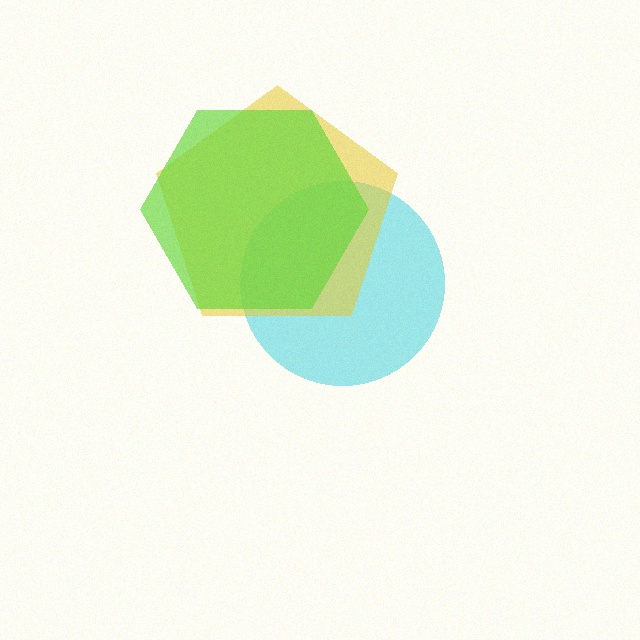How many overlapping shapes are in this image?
There are 3 overlapping shapes in the image.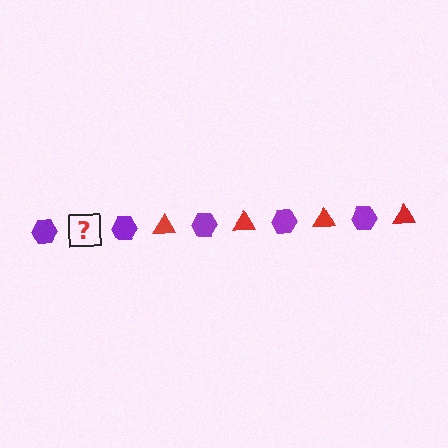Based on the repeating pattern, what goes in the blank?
The blank should be a red triangle.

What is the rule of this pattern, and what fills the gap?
The rule is that the pattern alternates between purple hexagon and red triangle. The gap should be filled with a red triangle.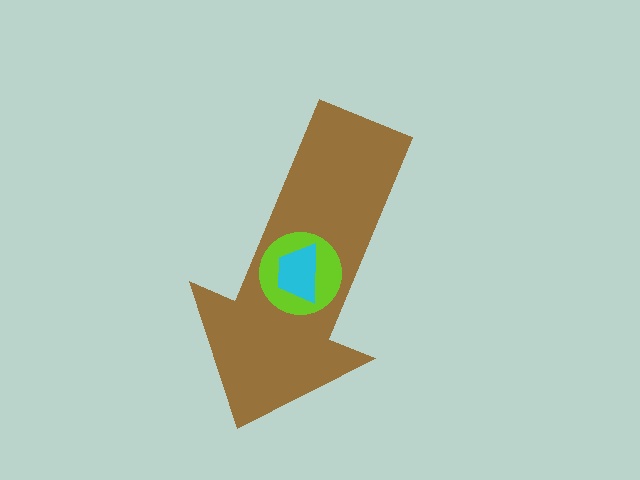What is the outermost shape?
The brown arrow.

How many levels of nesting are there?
3.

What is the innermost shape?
The cyan trapezoid.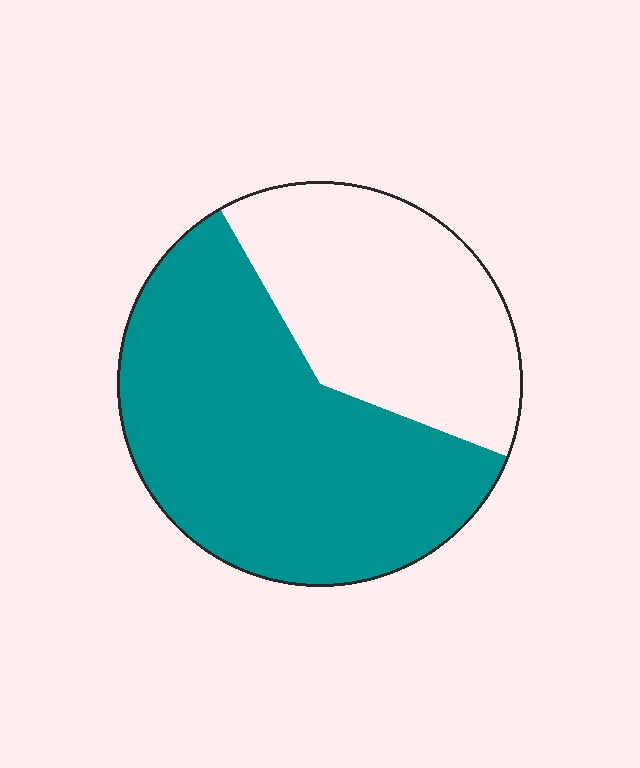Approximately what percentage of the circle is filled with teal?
Approximately 60%.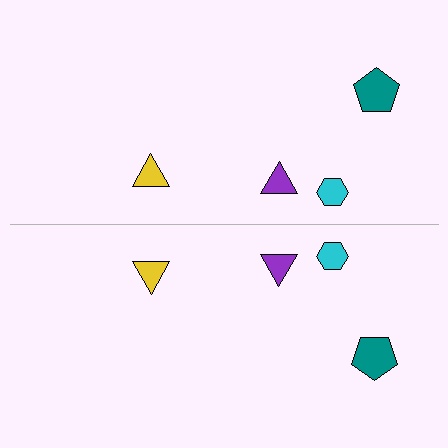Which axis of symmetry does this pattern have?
The pattern has a horizontal axis of symmetry running through the center of the image.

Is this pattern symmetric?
Yes, this pattern has bilateral (reflection) symmetry.